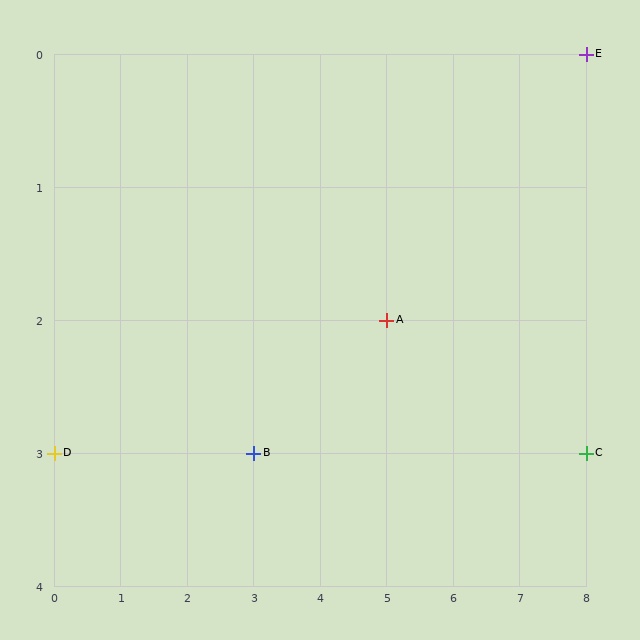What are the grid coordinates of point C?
Point C is at grid coordinates (8, 3).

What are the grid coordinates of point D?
Point D is at grid coordinates (0, 3).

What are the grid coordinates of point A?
Point A is at grid coordinates (5, 2).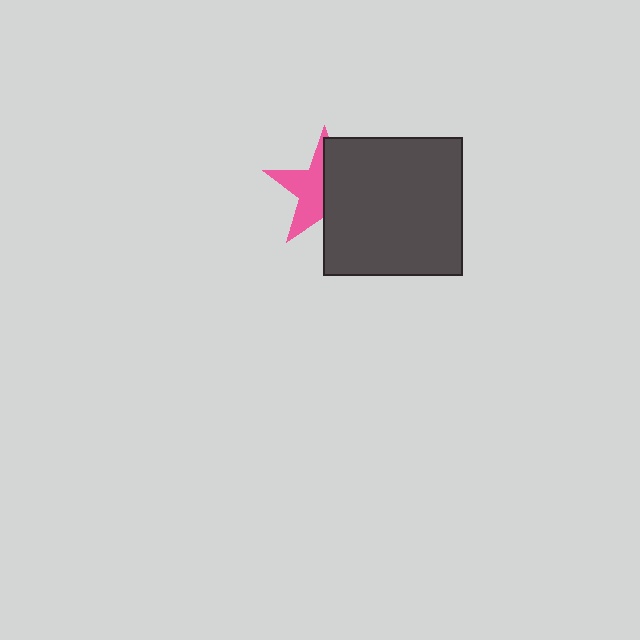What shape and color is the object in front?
The object in front is a dark gray square.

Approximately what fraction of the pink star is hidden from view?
Roughly 50% of the pink star is hidden behind the dark gray square.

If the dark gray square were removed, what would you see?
You would see the complete pink star.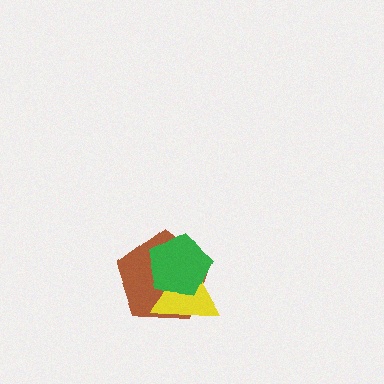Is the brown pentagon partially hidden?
Yes, it is partially covered by another shape.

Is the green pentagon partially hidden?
No, no other shape covers it.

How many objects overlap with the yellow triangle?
2 objects overlap with the yellow triangle.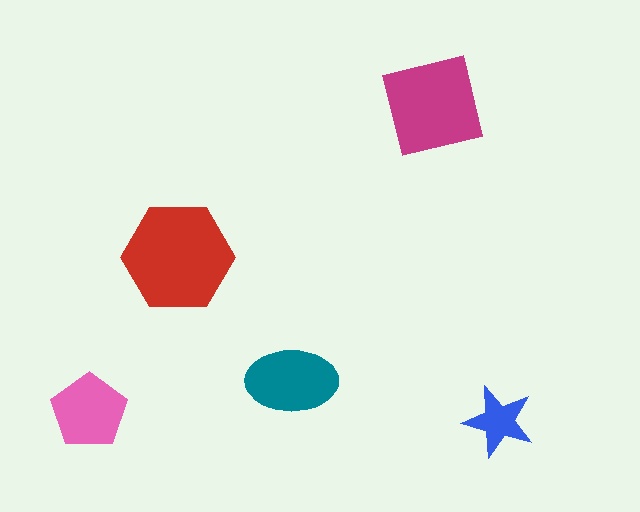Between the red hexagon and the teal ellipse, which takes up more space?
The red hexagon.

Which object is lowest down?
The blue star is bottommost.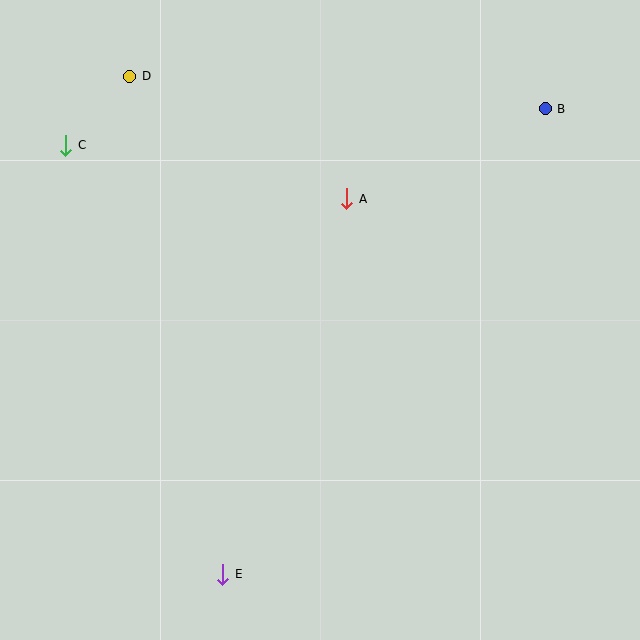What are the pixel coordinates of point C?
Point C is at (66, 145).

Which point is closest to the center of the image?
Point A at (347, 199) is closest to the center.